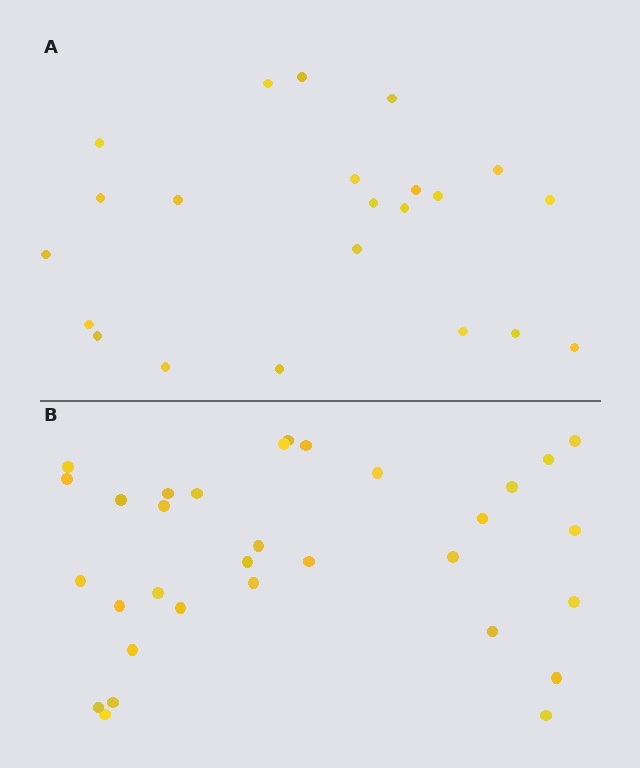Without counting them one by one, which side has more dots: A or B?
Region B (the bottom region) has more dots.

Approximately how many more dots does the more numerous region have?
Region B has roughly 10 or so more dots than region A.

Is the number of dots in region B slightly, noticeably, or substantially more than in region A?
Region B has substantially more. The ratio is roughly 1.5 to 1.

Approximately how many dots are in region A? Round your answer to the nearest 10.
About 20 dots. (The exact count is 22, which rounds to 20.)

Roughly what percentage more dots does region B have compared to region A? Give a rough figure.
About 45% more.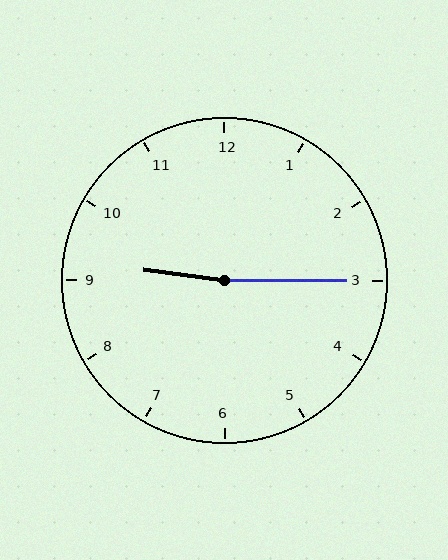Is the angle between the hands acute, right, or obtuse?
It is obtuse.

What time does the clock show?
9:15.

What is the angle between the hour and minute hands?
Approximately 172 degrees.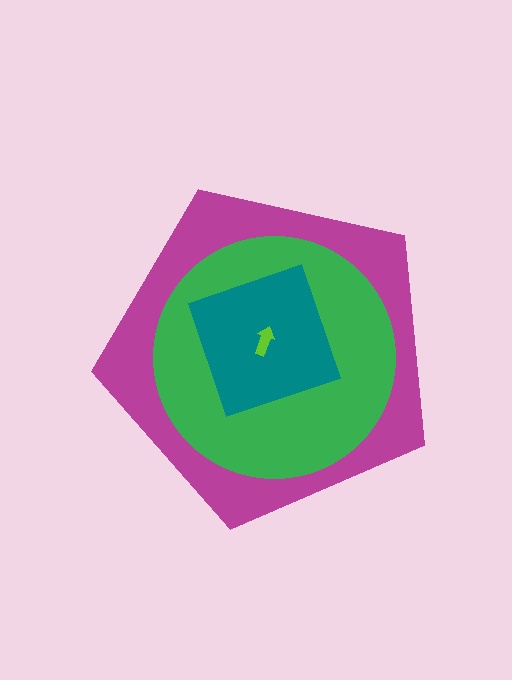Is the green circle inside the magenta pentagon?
Yes.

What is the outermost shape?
The magenta pentagon.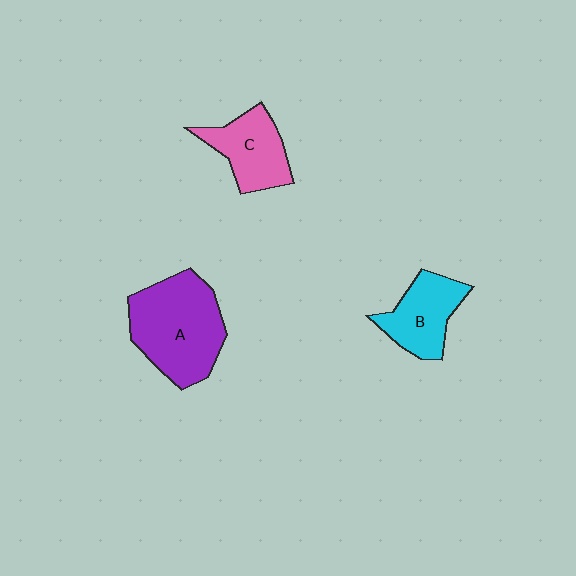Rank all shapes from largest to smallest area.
From largest to smallest: A (purple), C (pink), B (cyan).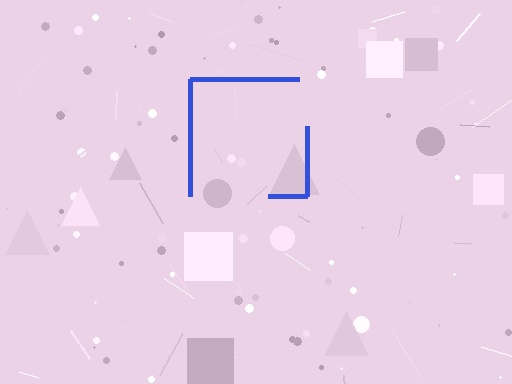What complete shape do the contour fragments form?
The contour fragments form a square.